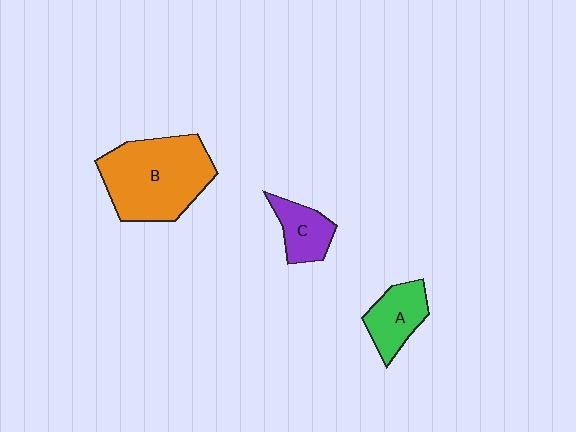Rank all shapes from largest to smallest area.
From largest to smallest: B (orange), A (green), C (purple).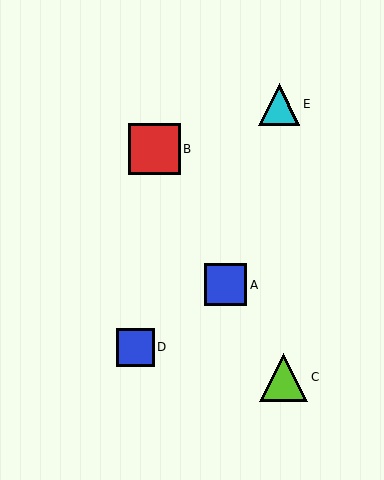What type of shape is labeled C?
Shape C is a lime triangle.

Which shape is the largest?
The red square (labeled B) is the largest.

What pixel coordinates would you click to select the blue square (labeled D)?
Click at (135, 347) to select the blue square D.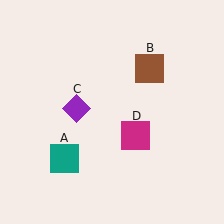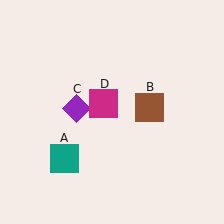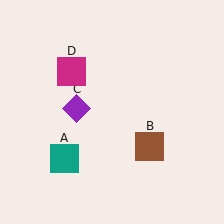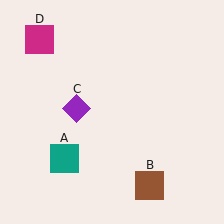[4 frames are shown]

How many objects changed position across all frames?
2 objects changed position: brown square (object B), magenta square (object D).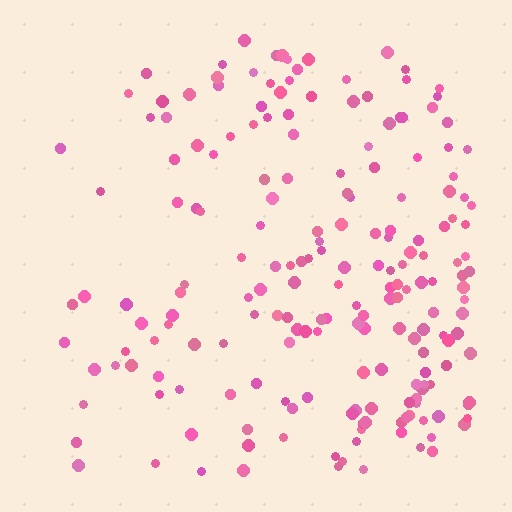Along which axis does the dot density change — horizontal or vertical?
Horizontal.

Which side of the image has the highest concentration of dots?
The right.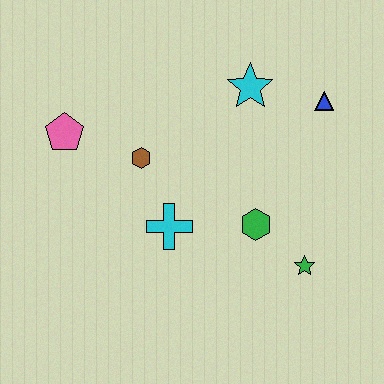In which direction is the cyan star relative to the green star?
The cyan star is above the green star.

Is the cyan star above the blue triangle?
Yes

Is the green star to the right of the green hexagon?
Yes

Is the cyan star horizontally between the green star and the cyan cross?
Yes